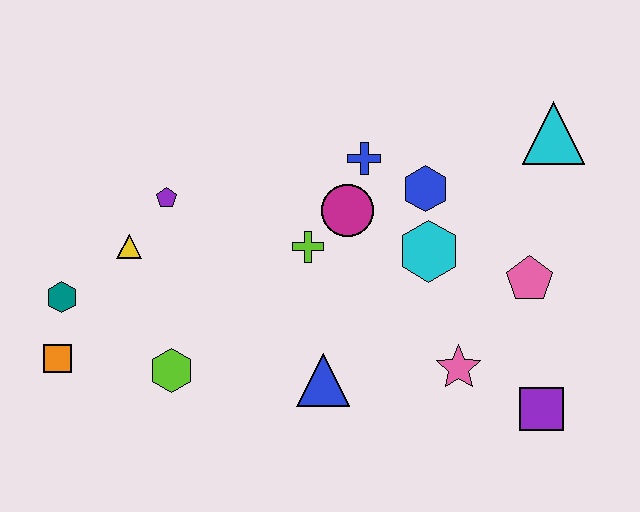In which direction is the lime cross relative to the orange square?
The lime cross is to the right of the orange square.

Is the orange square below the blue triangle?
No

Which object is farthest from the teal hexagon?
The cyan triangle is farthest from the teal hexagon.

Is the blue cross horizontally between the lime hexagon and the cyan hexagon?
Yes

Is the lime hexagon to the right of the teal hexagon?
Yes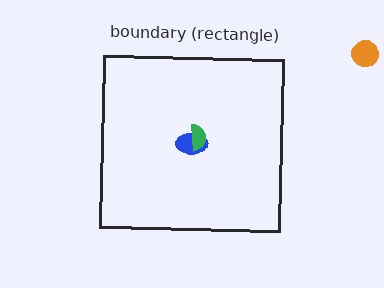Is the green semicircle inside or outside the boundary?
Inside.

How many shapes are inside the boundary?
2 inside, 1 outside.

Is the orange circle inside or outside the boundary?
Outside.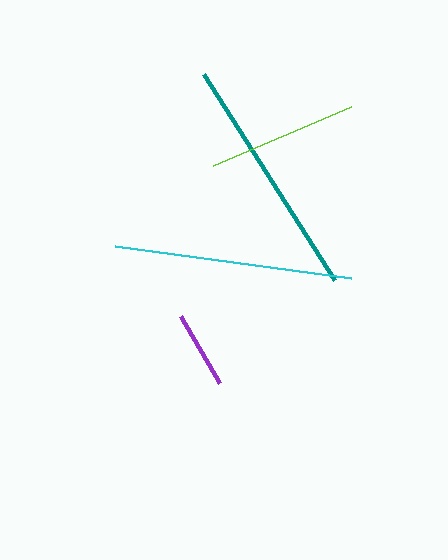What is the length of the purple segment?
The purple segment is approximately 78 pixels long.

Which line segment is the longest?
The teal line is the longest at approximately 243 pixels.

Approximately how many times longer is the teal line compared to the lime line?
The teal line is approximately 1.6 times the length of the lime line.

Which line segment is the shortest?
The purple line is the shortest at approximately 78 pixels.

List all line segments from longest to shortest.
From longest to shortest: teal, cyan, lime, purple.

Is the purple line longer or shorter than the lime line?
The lime line is longer than the purple line.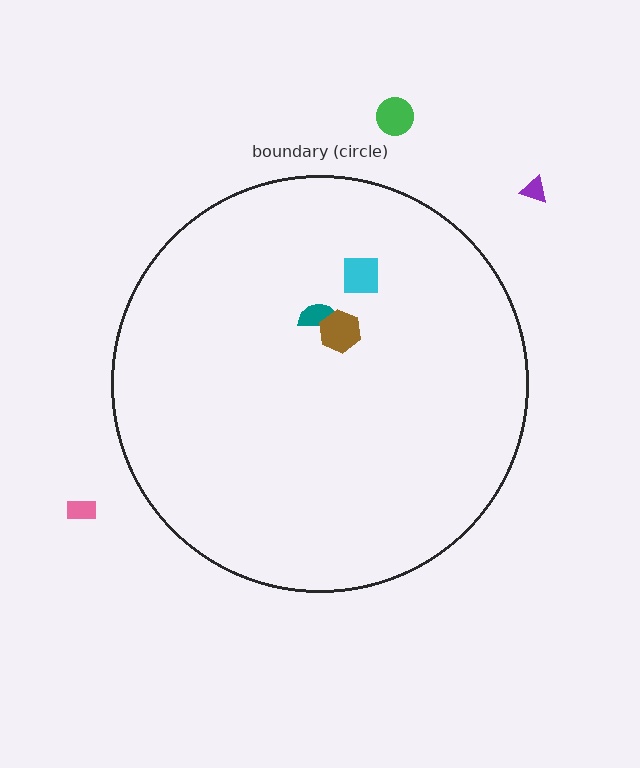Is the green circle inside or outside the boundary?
Outside.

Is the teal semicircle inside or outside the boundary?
Inside.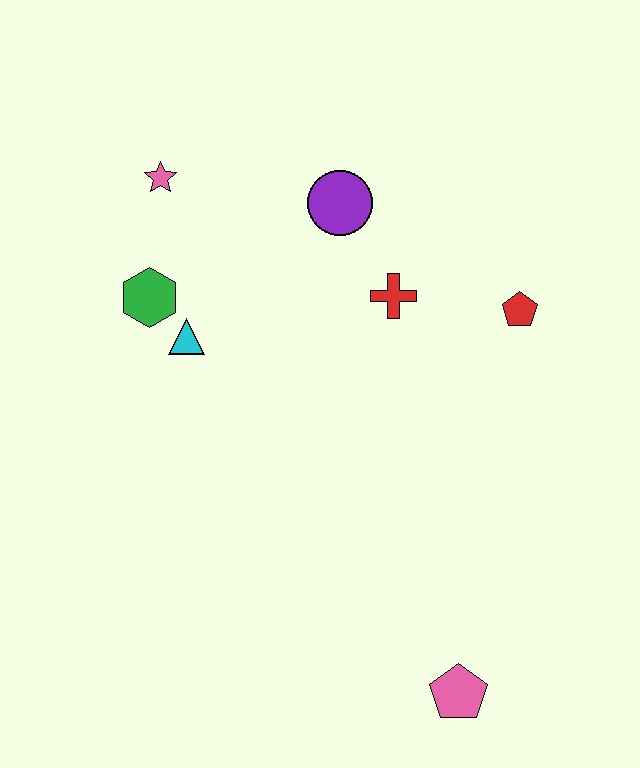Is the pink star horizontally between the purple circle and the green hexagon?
Yes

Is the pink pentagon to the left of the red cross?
No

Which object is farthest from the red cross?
The pink pentagon is farthest from the red cross.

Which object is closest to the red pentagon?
The red cross is closest to the red pentagon.